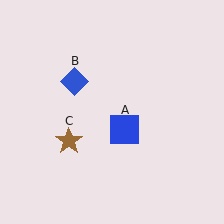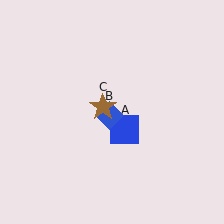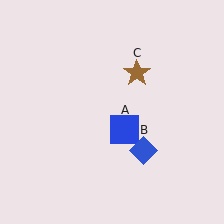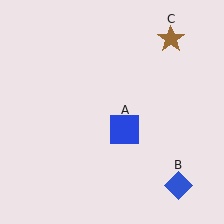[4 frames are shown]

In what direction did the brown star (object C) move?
The brown star (object C) moved up and to the right.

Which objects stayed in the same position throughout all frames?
Blue square (object A) remained stationary.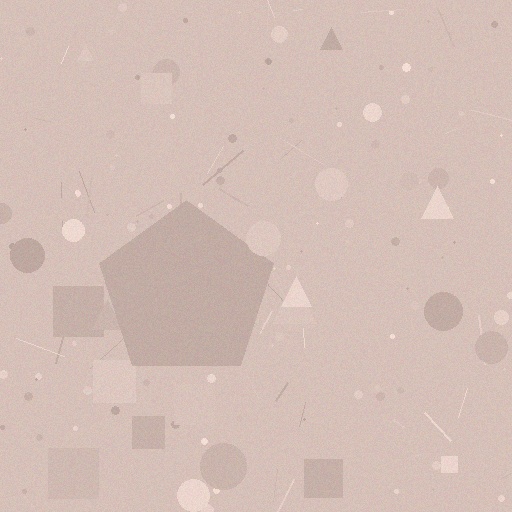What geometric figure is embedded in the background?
A pentagon is embedded in the background.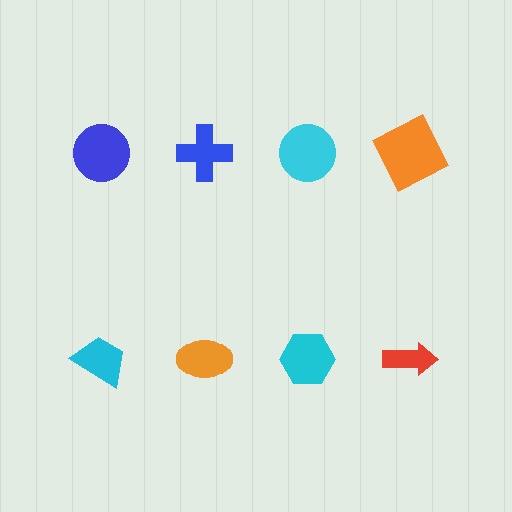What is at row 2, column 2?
An orange ellipse.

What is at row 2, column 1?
A cyan trapezoid.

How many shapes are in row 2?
4 shapes.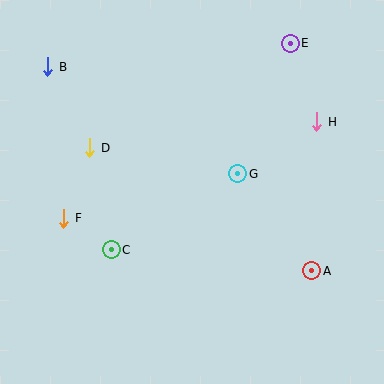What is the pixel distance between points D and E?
The distance between D and E is 226 pixels.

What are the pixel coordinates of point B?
Point B is at (48, 67).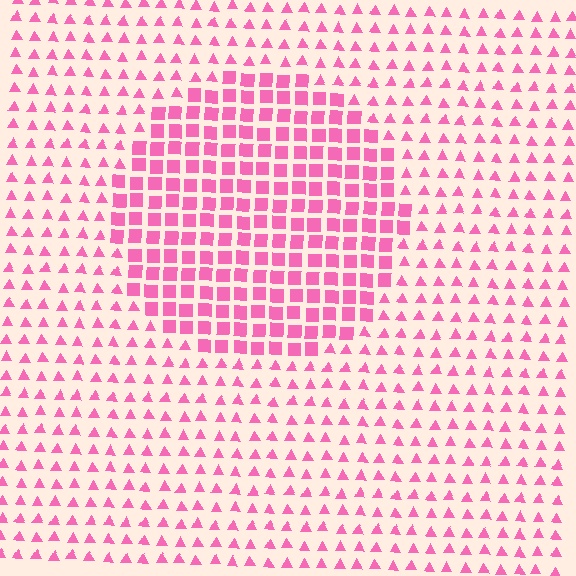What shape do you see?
I see a circle.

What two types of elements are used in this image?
The image uses squares inside the circle region and triangles outside it.